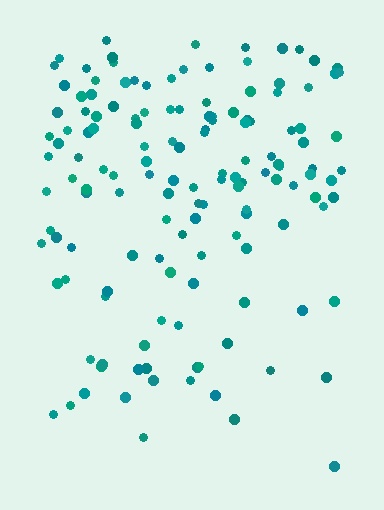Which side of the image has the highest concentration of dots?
The top.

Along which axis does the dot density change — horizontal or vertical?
Vertical.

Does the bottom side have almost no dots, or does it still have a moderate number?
Still a moderate number, just noticeably fewer than the top.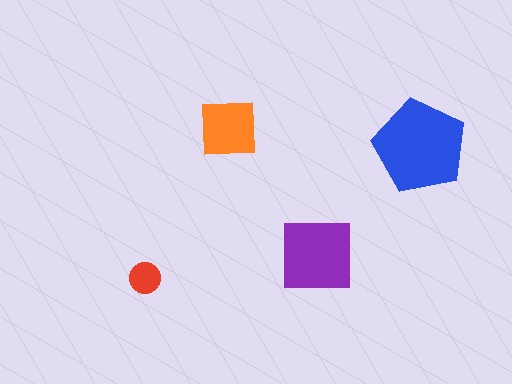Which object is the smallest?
The red circle.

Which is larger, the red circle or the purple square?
The purple square.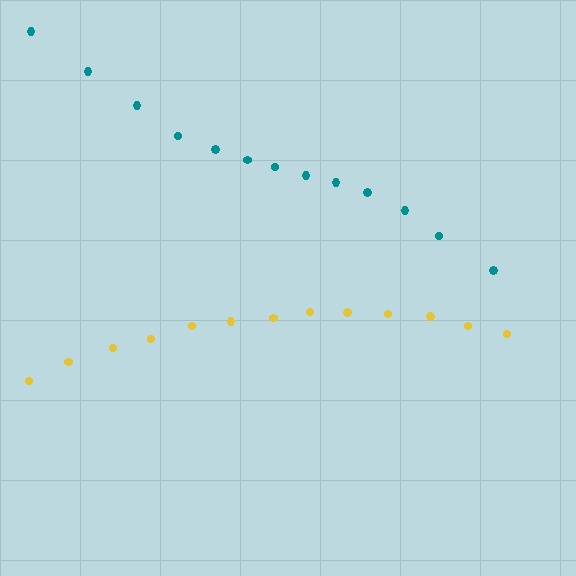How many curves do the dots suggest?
There are 2 distinct paths.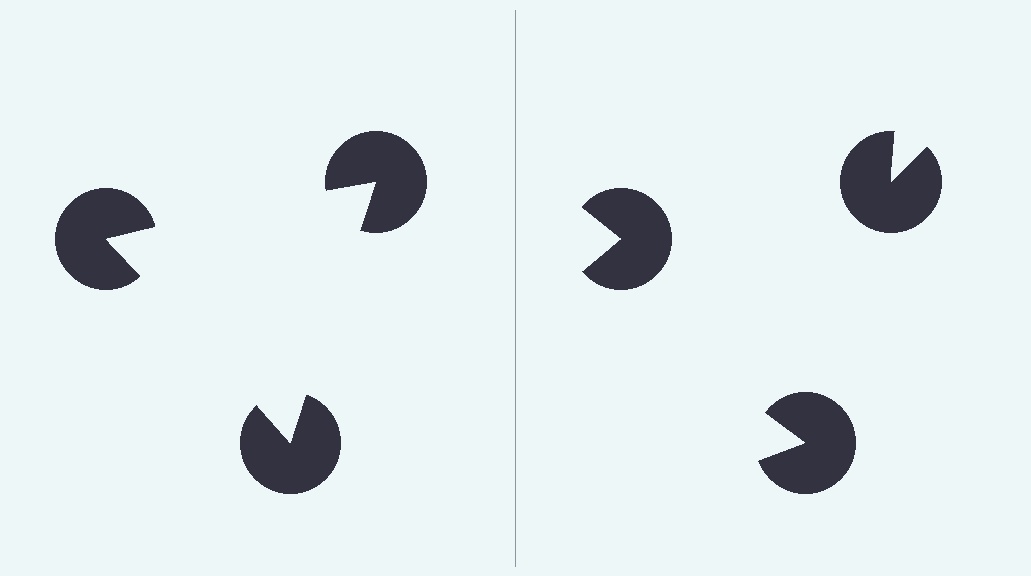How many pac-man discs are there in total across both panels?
6 — 3 on each side.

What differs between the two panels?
The pac-man discs are positioned identically on both sides; only the wedge orientations differ. On the left they align to a triangle; on the right they are misaligned.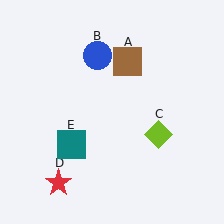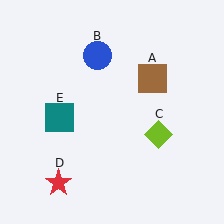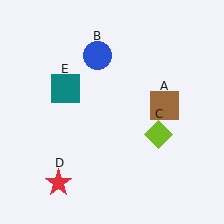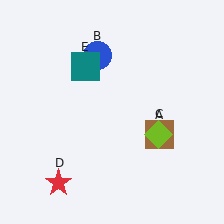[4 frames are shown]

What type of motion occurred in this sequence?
The brown square (object A), teal square (object E) rotated clockwise around the center of the scene.